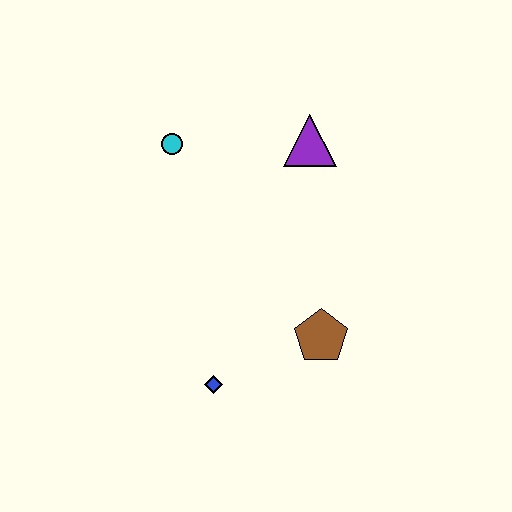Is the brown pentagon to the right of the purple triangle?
Yes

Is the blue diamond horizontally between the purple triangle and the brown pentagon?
No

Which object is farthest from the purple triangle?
The blue diamond is farthest from the purple triangle.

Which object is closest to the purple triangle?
The cyan circle is closest to the purple triangle.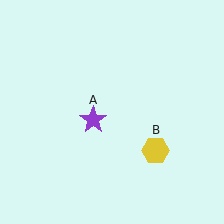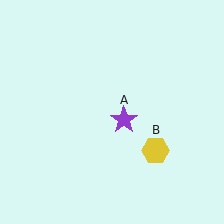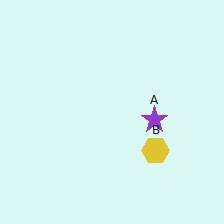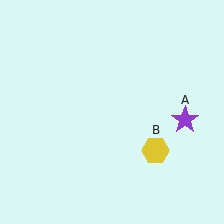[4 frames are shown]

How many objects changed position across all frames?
1 object changed position: purple star (object A).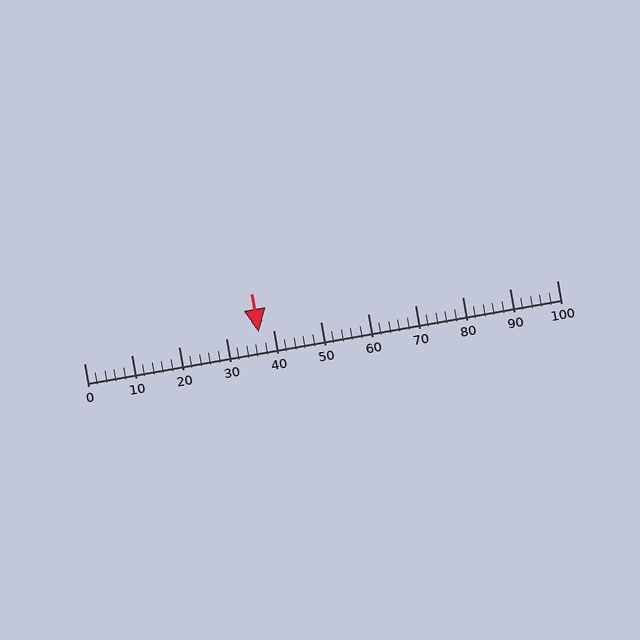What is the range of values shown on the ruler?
The ruler shows values from 0 to 100.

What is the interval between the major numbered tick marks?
The major tick marks are spaced 10 units apart.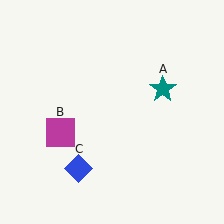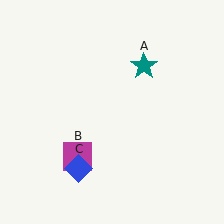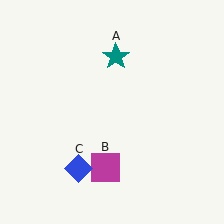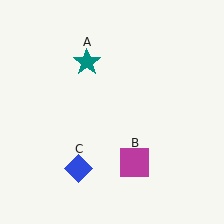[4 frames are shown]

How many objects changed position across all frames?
2 objects changed position: teal star (object A), magenta square (object B).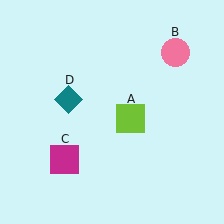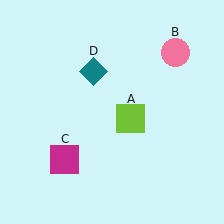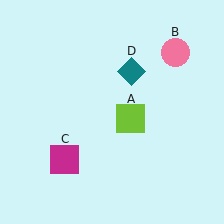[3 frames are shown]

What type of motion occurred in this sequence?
The teal diamond (object D) rotated clockwise around the center of the scene.